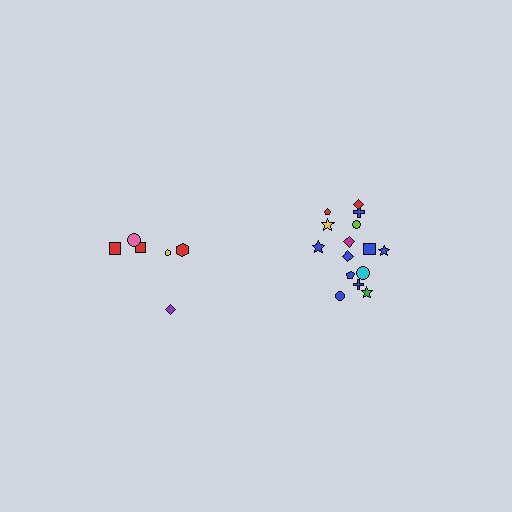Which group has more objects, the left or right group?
The right group.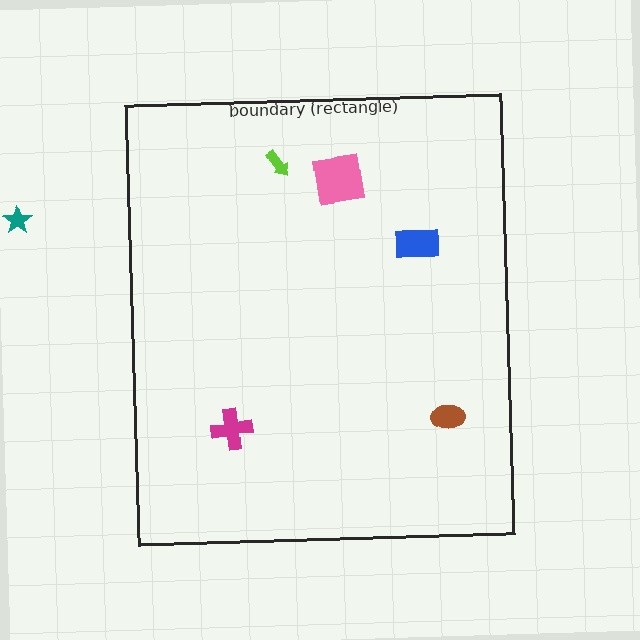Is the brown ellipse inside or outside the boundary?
Inside.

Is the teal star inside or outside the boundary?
Outside.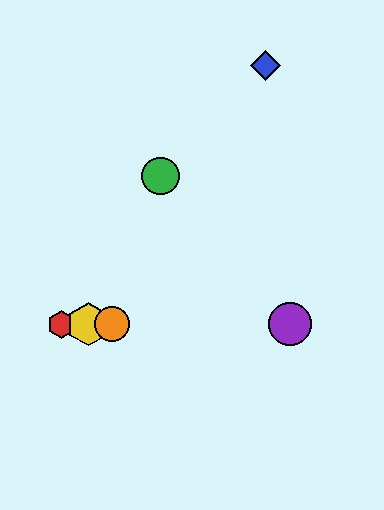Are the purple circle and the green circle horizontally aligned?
No, the purple circle is at y≈324 and the green circle is at y≈176.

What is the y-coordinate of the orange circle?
The orange circle is at y≈324.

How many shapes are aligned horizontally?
4 shapes (the red hexagon, the yellow hexagon, the purple circle, the orange circle) are aligned horizontally.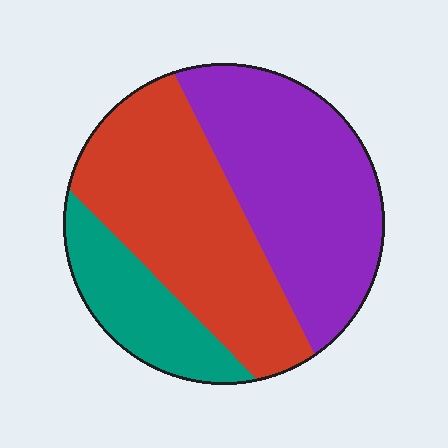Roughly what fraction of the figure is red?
Red covers roughly 40% of the figure.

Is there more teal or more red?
Red.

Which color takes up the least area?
Teal, at roughly 20%.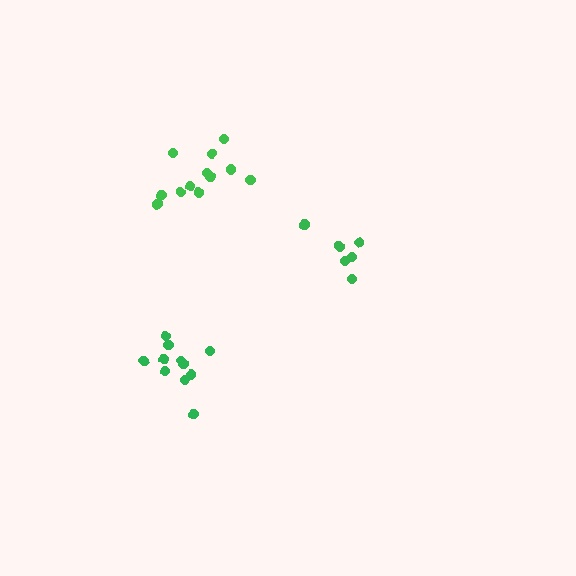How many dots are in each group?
Group 1: 12 dots, Group 2: 11 dots, Group 3: 7 dots (30 total).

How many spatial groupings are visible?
There are 3 spatial groupings.